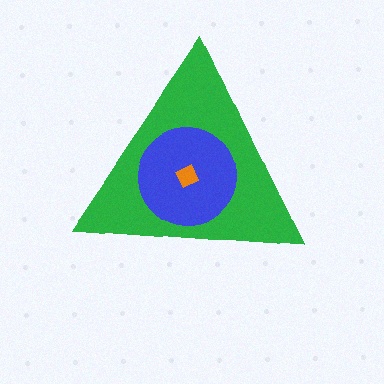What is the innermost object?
The orange diamond.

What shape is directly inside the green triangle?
The blue circle.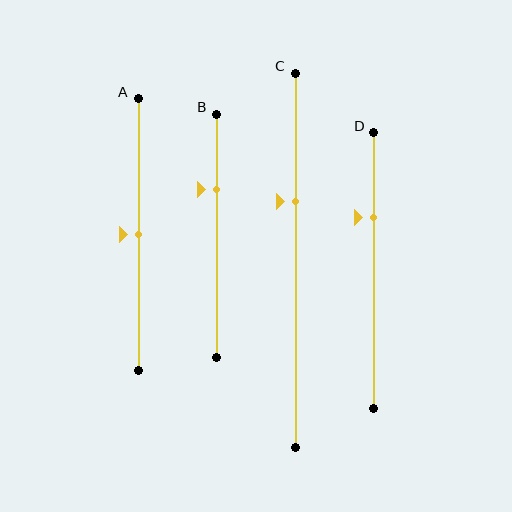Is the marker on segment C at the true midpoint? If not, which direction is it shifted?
No, the marker on segment C is shifted upward by about 16% of the segment length.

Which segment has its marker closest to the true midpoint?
Segment A has its marker closest to the true midpoint.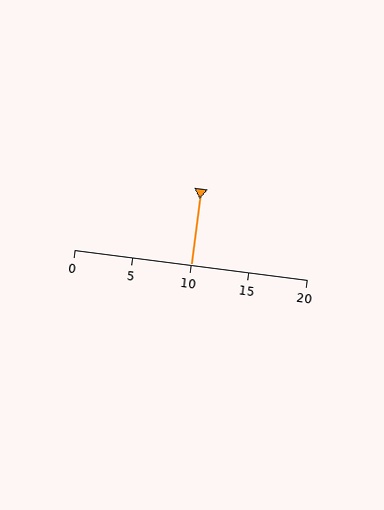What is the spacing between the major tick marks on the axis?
The major ticks are spaced 5 apart.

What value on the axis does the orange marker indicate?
The marker indicates approximately 10.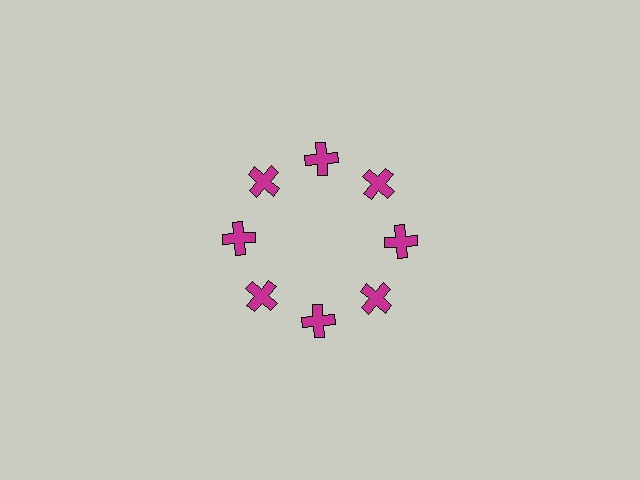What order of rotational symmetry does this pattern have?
This pattern has 8-fold rotational symmetry.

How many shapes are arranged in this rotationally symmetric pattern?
There are 8 shapes, arranged in 8 groups of 1.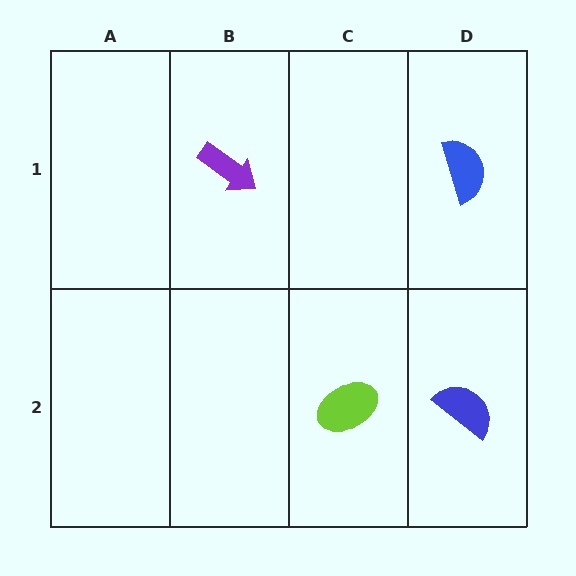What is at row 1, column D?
A blue semicircle.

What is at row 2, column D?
A blue semicircle.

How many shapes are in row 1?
2 shapes.